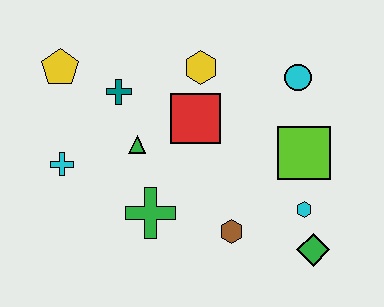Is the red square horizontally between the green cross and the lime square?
Yes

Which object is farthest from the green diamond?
The yellow pentagon is farthest from the green diamond.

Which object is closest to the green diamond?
The cyan hexagon is closest to the green diamond.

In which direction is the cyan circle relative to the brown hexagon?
The cyan circle is above the brown hexagon.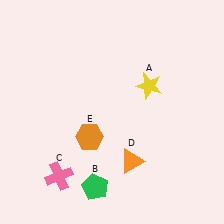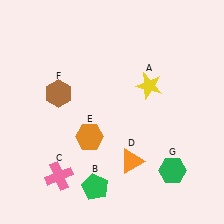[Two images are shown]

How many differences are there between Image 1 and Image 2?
There are 2 differences between the two images.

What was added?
A brown hexagon (F), a green hexagon (G) were added in Image 2.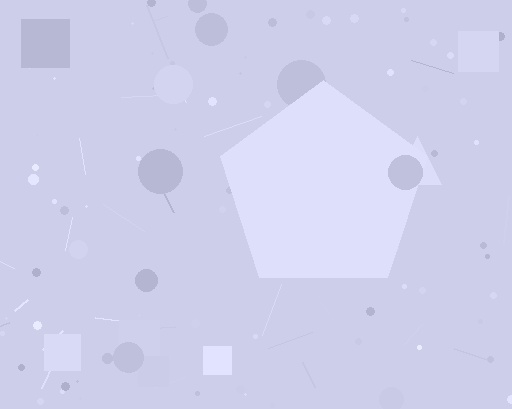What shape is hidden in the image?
A pentagon is hidden in the image.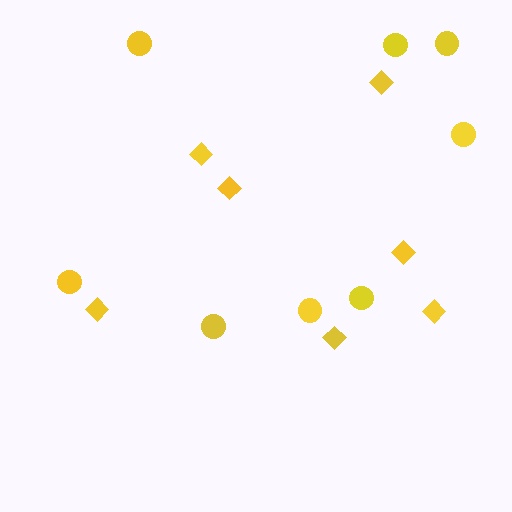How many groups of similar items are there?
There are 2 groups: one group of diamonds (7) and one group of circles (8).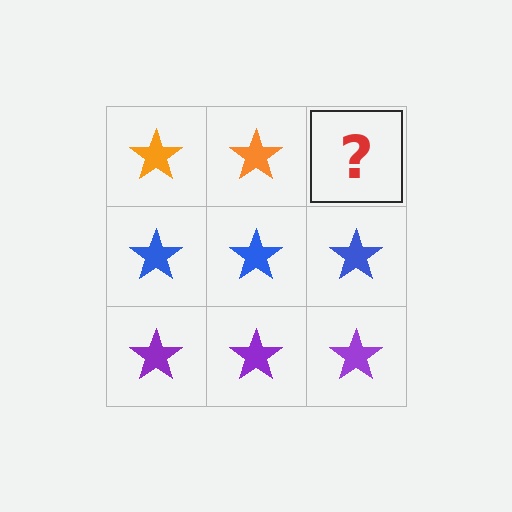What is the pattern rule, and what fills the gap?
The rule is that each row has a consistent color. The gap should be filled with an orange star.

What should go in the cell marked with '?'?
The missing cell should contain an orange star.